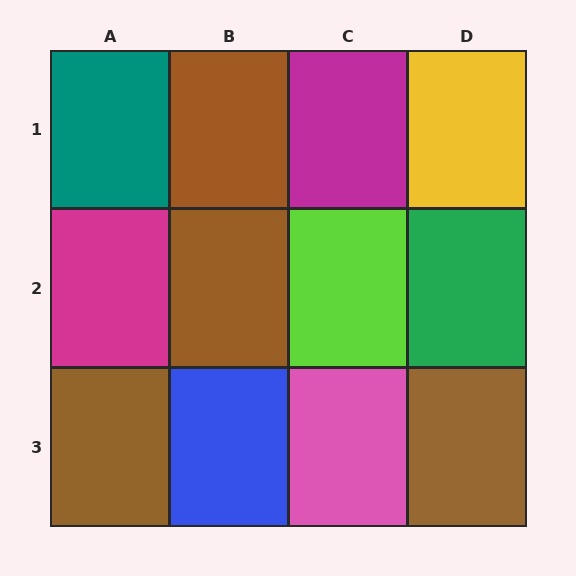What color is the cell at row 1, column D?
Yellow.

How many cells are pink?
1 cell is pink.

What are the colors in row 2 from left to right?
Magenta, brown, lime, green.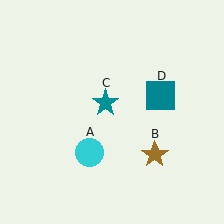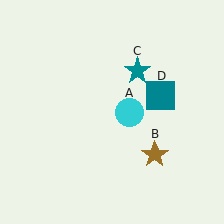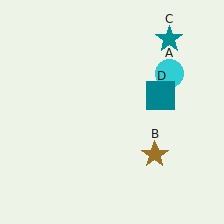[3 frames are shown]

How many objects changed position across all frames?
2 objects changed position: cyan circle (object A), teal star (object C).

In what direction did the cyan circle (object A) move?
The cyan circle (object A) moved up and to the right.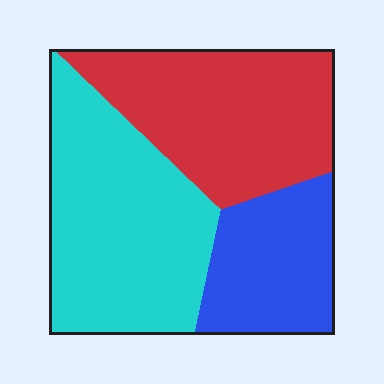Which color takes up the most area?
Cyan, at roughly 40%.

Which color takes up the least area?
Blue, at roughly 20%.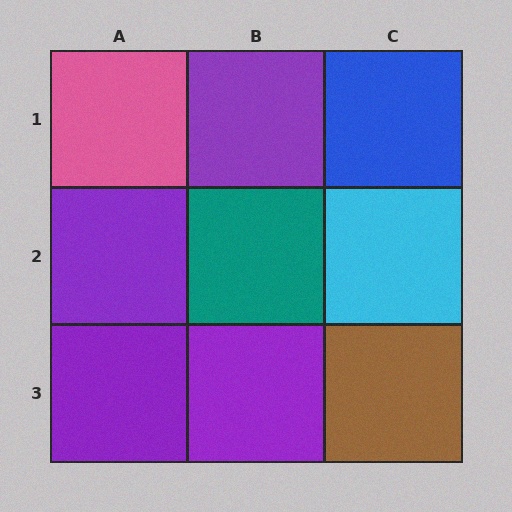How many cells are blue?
1 cell is blue.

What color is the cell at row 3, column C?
Brown.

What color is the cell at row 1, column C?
Blue.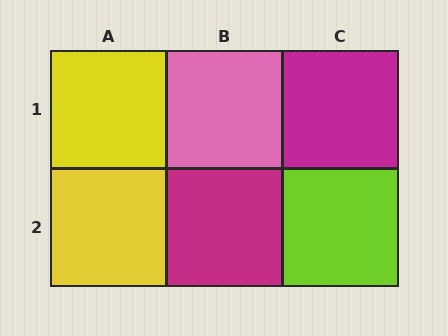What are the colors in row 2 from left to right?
Yellow, magenta, lime.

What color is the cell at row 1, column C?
Magenta.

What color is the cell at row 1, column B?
Pink.